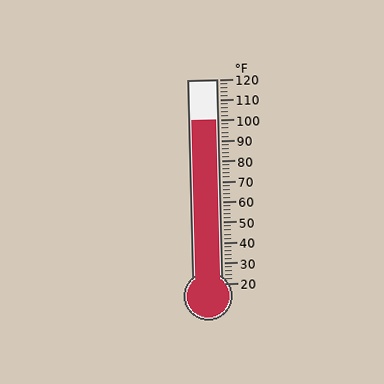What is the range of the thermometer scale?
The thermometer scale ranges from 20°F to 120°F.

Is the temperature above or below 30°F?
The temperature is above 30°F.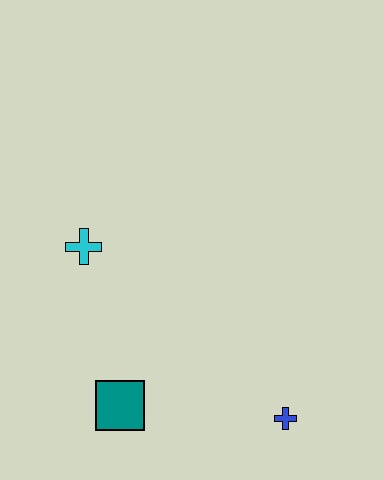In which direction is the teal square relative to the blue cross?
The teal square is to the left of the blue cross.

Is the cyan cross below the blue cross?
No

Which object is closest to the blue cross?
The teal square is closest to the blue cross.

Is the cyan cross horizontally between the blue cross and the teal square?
No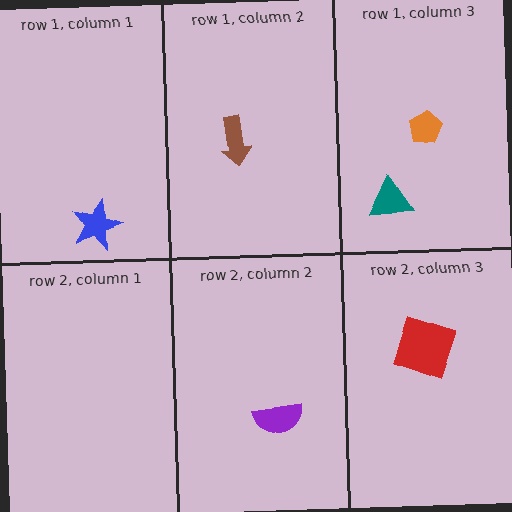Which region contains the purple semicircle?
The row 2, column 2 region.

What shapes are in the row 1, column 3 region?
The orange pentagon, the teal triangle.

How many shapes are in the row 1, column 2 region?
1.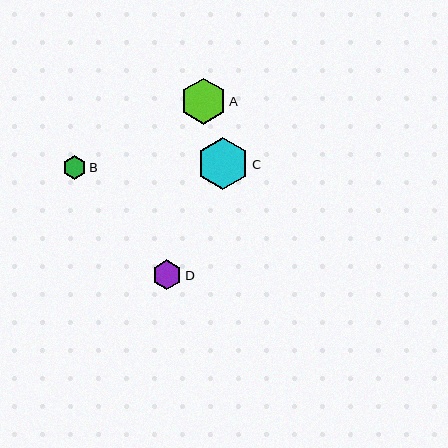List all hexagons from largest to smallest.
From largest to smallest: C, A, D, B.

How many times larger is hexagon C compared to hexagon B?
Hexagon C is approximately 2.2 times the size of hexagon B.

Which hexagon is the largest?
Hexagon C is the largest with a size of approximately 52 pixels.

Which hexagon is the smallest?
Hexagon B is the smallest with a size of approximately 24 pixels.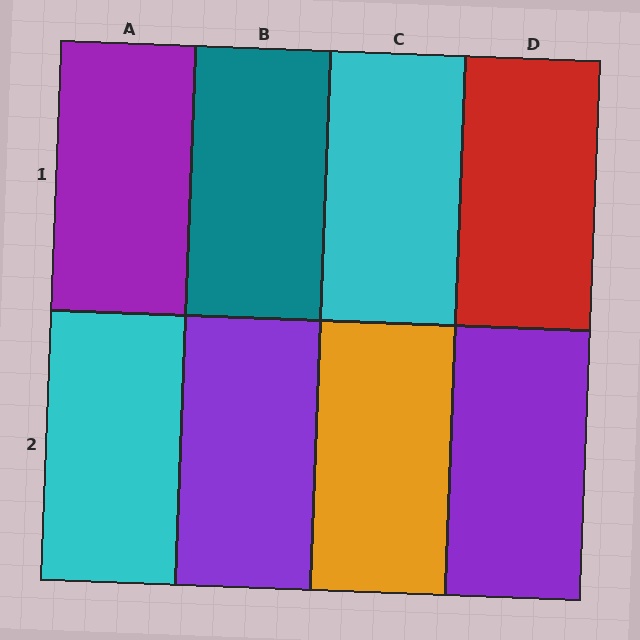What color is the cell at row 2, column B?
Purple.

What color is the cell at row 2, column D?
Purple.